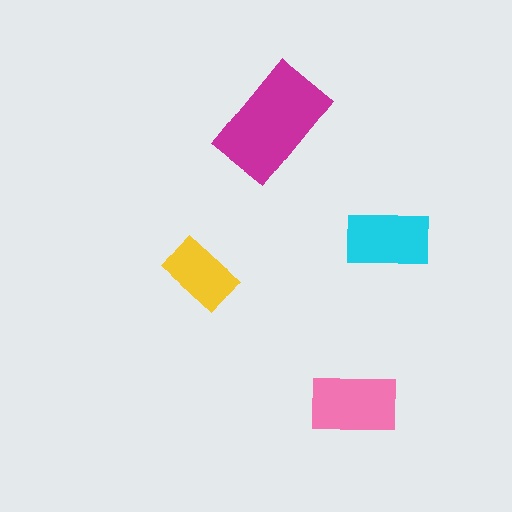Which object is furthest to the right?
The cyan rectangle is rightmost.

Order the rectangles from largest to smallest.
the magenta one, the pink one, the cyan one, the yellow one.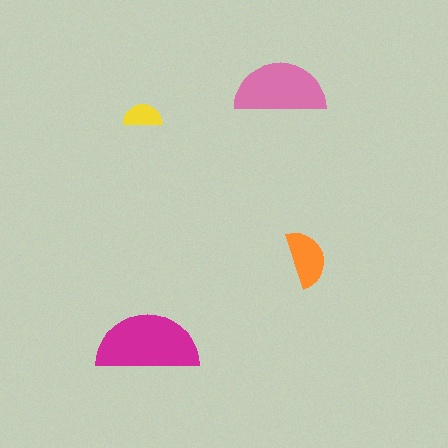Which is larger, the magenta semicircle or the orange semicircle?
The magenta one.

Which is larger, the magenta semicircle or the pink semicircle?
The magenta one.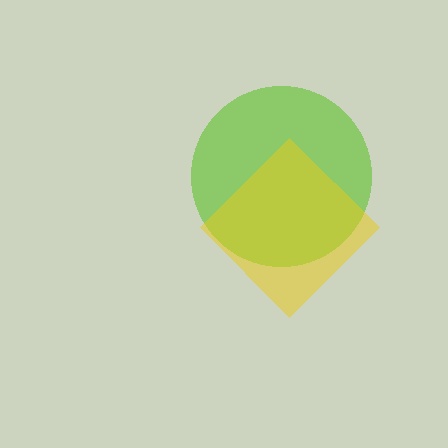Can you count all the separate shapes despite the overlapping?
Yes, there are 2 separate shapes.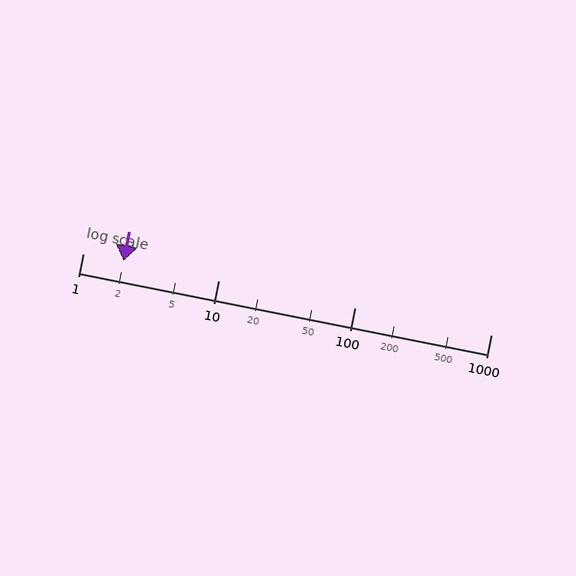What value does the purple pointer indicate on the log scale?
The pointer indicates approximately 2.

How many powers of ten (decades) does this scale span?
The scale spans 3 decades, from 1 to 1000.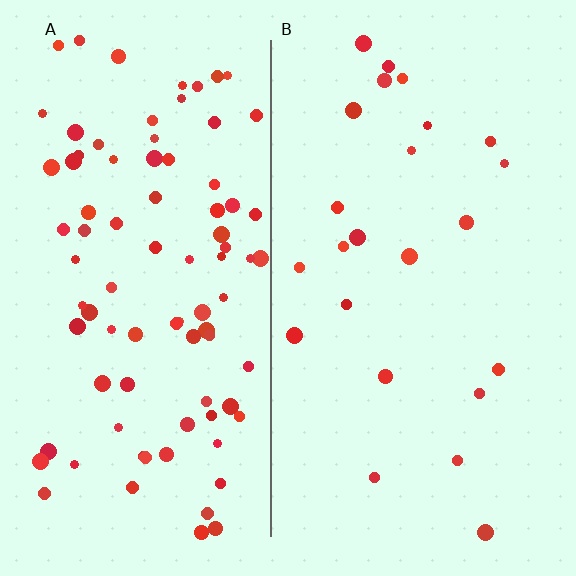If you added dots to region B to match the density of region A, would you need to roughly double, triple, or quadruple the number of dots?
Approximately quadruple.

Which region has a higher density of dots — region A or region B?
A (the left).